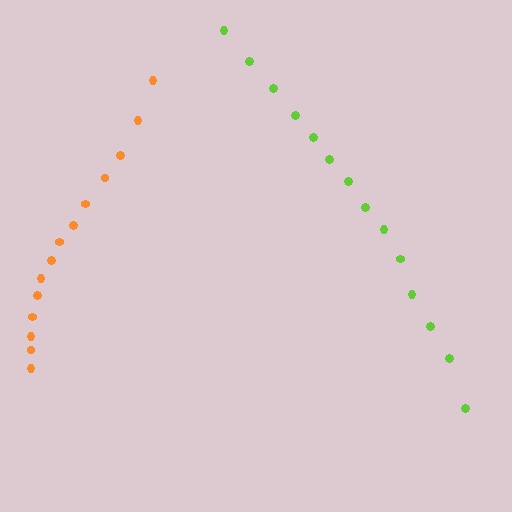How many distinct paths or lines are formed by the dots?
There are 2 distinct paths.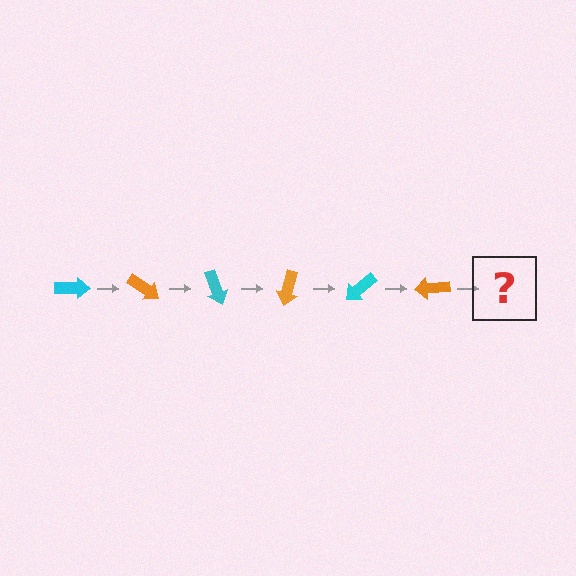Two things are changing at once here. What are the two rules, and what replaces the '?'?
The two rules are that it rotates 35 degrees each step and the color cycles through cyan and orange. The '?' should be a cyan arrow, rotated 210 degrees from the start.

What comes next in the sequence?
The next element should be a cyan arrow, rotated 210 degrees from the start.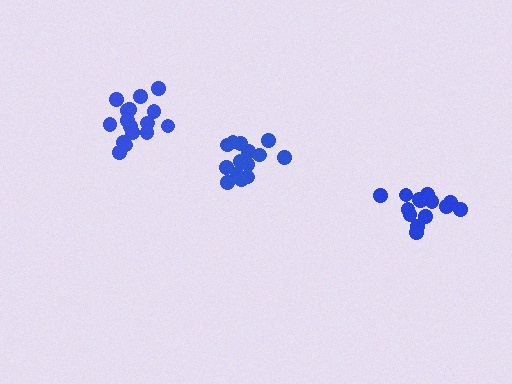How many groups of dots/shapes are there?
There are 3 groups.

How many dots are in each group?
Group 1: 14 dots, Group 2: 15 dots, Group 3: 16 dots (45 total).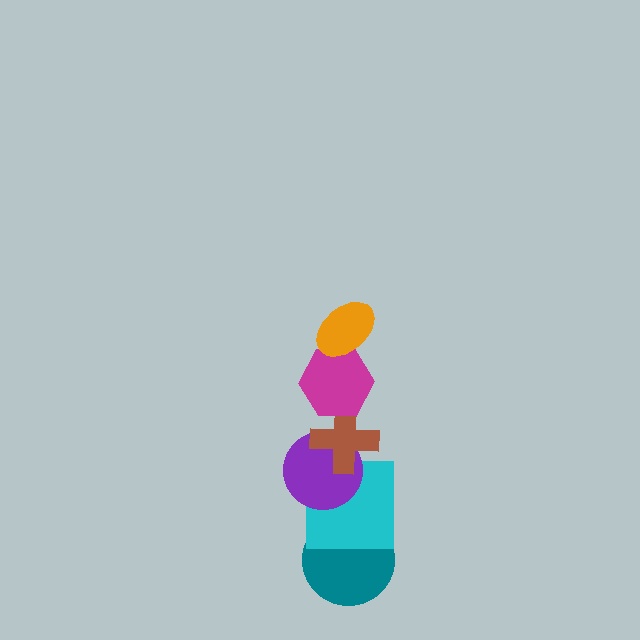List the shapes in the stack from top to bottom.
From top to bottom: the orange ellipse, the magenta hexagon, the brown cross, the purple circle, the cyan square, the teal circle.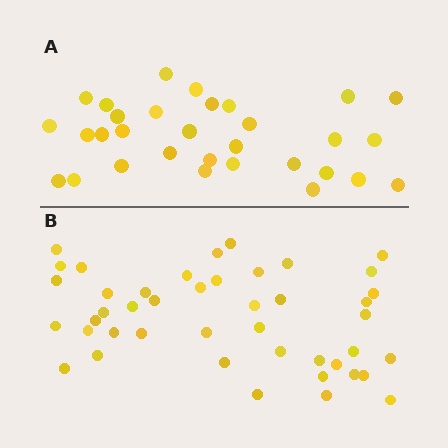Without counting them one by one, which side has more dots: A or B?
Region B (the bottom region) has more dots.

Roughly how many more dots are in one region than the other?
Region B has approximately 15 more dots than region A.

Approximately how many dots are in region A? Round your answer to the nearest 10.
About 30 dots. (The exact count is 31, which rounds to 30.)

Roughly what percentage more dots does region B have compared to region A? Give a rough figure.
About 40% more.